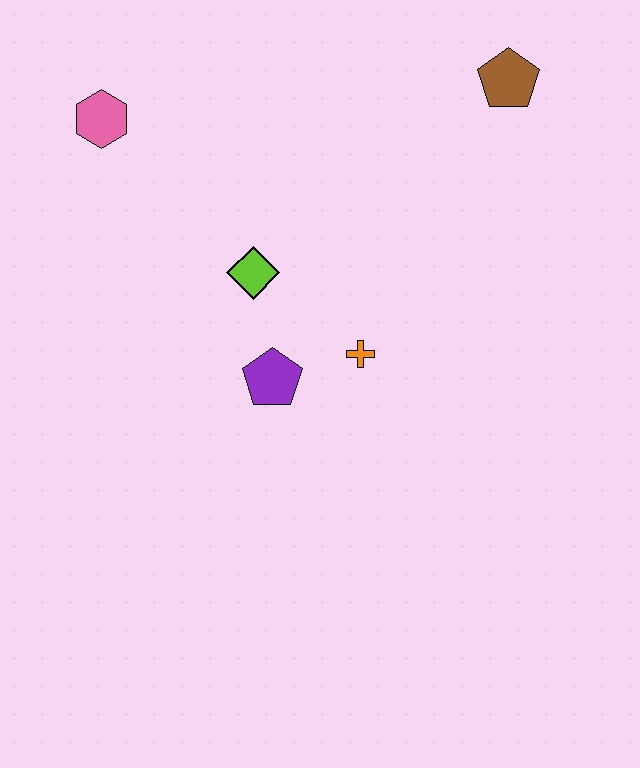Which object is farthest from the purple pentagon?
The brown pentagon is farthest from the purple pentagon.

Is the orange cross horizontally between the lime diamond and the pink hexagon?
No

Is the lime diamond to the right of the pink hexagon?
Yes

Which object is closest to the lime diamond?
The purple pentagon is closest to the lime diamond.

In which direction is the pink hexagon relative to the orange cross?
The pink hexagon is to the left of the orange cross.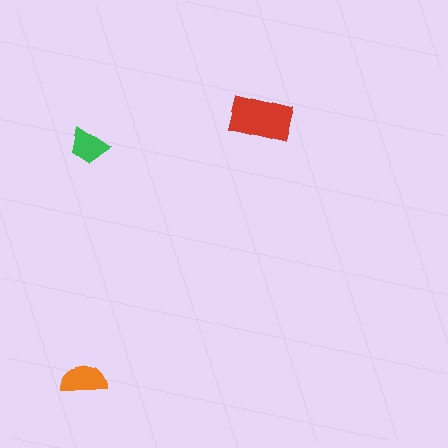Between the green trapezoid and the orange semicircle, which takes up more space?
The orange semicircle.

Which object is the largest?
The red rectangle.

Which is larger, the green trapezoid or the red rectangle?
The red rectangle.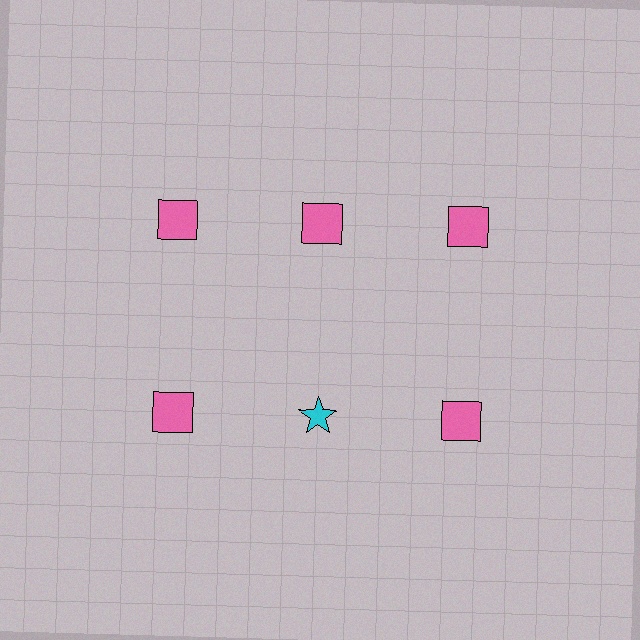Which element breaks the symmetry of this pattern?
The cyan star in the second row, second from left column breaks the symmetry. All other shapes are pink squares.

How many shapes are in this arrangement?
There are 6 shapes arranged in a grid pattern.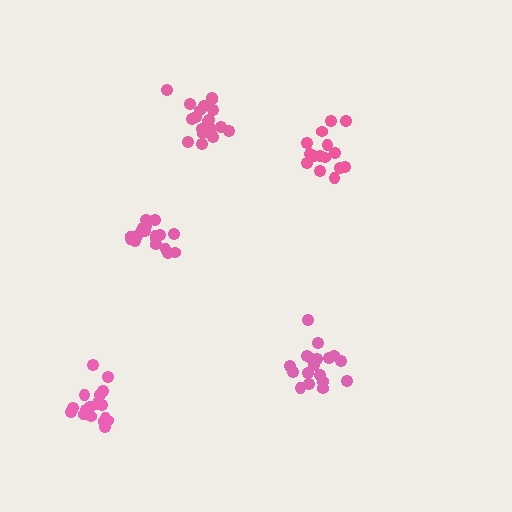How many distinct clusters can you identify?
There are 5 distinct clusters.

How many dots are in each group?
Group 1: 19 dots, Group 2: 18 dots, Group 3: 20 dots, Group 4: 18 dots, Group 5: 15 dots (90 total).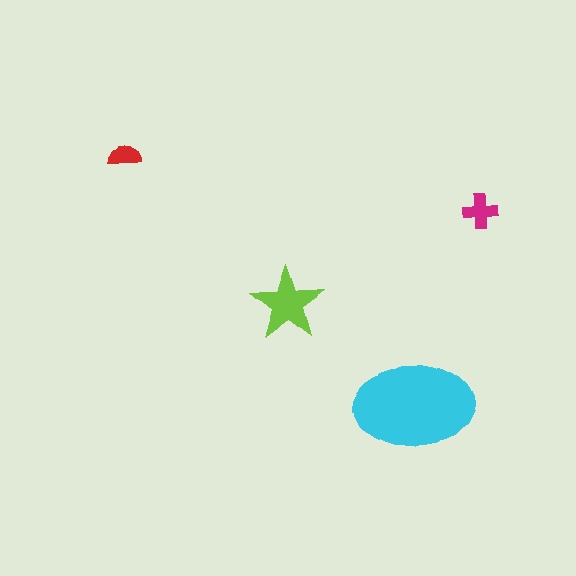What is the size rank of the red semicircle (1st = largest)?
4th.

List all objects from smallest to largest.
The red semicircle, the magenta cross, the lime star, the cyan ellipse.